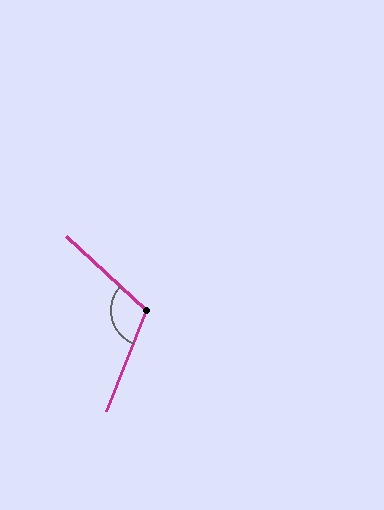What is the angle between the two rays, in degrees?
Approximately 111 degrees.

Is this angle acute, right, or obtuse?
It is obtuse.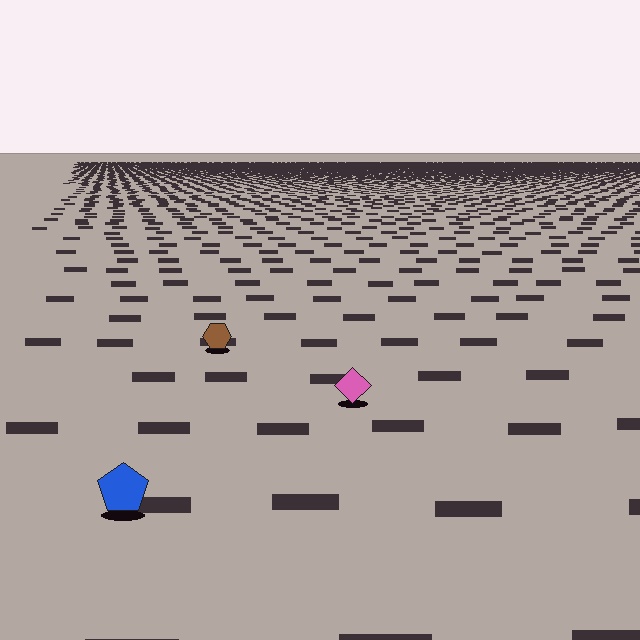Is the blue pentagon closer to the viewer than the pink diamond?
Yes. The blue pentagon is closer — you can tell from the texture gradient: the ground texture is coarser near it.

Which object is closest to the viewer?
The blue pentagon is closest. The texture marks near it are larger and more spread out.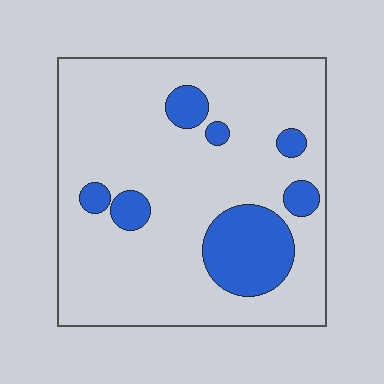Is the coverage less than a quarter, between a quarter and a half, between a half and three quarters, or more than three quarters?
Less than a quarter.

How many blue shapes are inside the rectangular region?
7.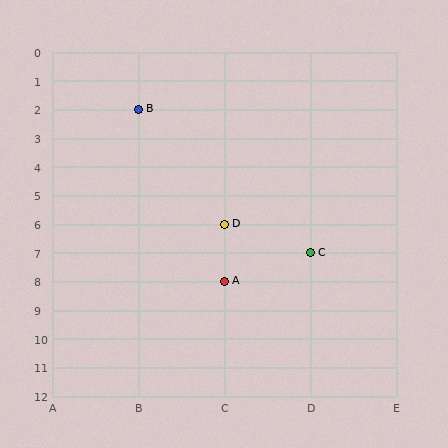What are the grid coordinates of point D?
Point D is at grid coordinates (C, 6).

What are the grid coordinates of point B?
Point B is at grid coordinates (B, 2).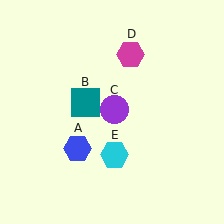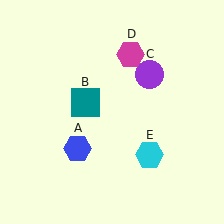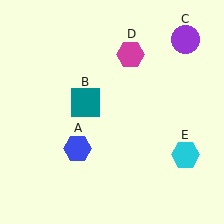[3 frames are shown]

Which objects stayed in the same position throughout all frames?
Blue hexagon (object A) and teal square (object B) and magenta hexagon (object D) remained stationary.